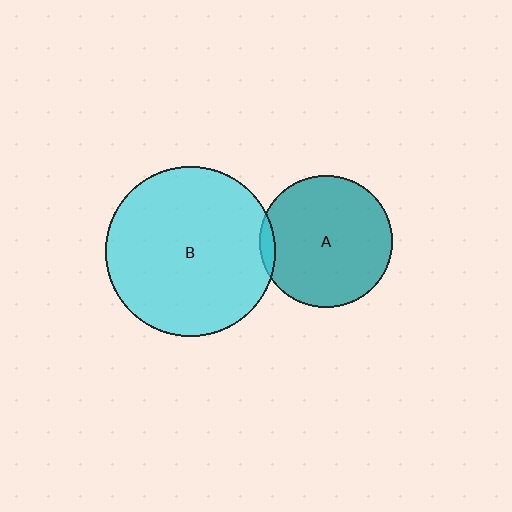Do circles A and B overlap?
Yes.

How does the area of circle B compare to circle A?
Approximately 1.6 times.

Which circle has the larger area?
Circle B (cyan).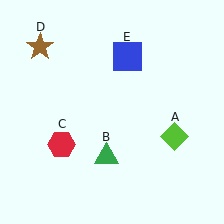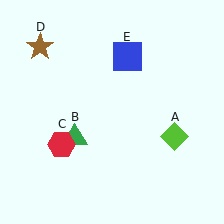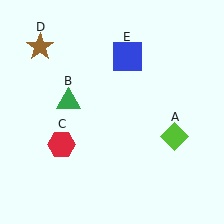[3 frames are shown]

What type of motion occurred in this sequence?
The green triangle (object B) rotated clockwise around the center of the scene.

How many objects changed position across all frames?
1 object changed position: green triangle (object B).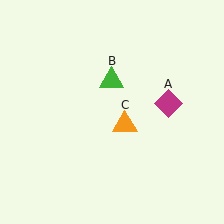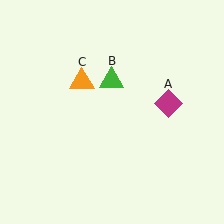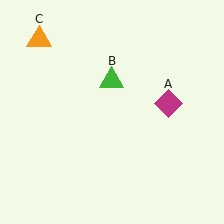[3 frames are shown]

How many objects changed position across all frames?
1 object changed position: orange triangle (object C).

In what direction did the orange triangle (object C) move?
The orange triangle (object C) moved up and to the left.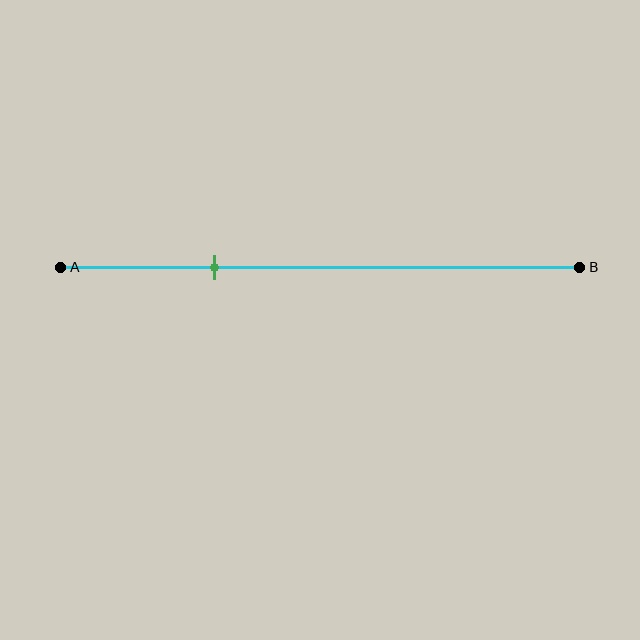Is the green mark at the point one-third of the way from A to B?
No, the mark is at about 30% from A, not at the 33% one-third point.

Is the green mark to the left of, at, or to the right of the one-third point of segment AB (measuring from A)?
The green mark is to the left of the one-third point of segment AB.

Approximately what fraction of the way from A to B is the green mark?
The green mark is approximately 30% of the way from A to B.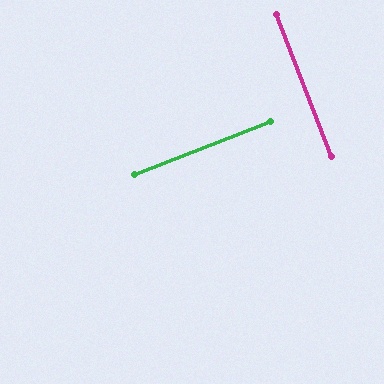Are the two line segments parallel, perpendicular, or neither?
Perpendicular — they meet at approximately 90°.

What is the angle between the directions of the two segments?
Approximately 90 degrees.